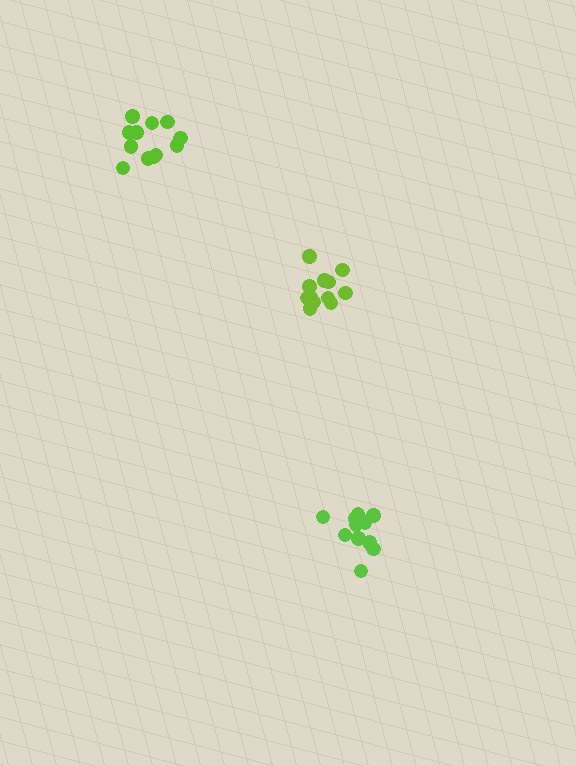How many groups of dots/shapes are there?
There are 3 groups.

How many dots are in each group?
Group 1: 11 dots, Group 2: 12 dots, Group 3: 12 dots (35 total).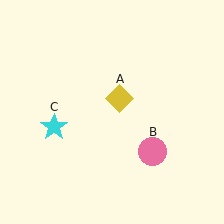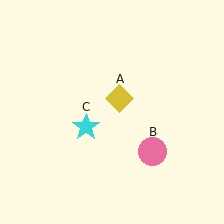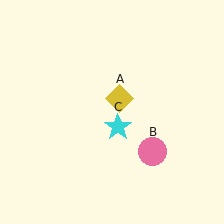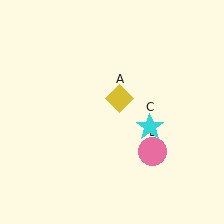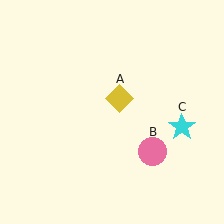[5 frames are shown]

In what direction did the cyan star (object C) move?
The cyan star (object C) moved right.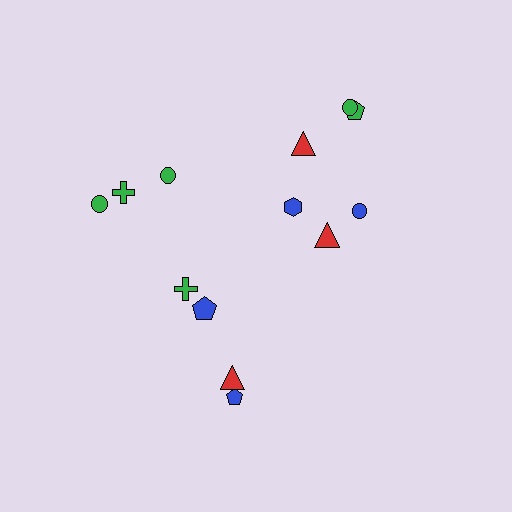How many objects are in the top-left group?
There are 3 objects.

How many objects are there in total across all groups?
There are 13 objects.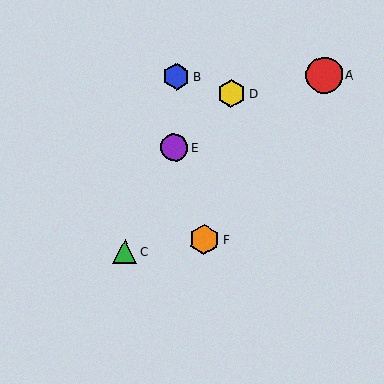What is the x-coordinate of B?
Object B is at x≈177.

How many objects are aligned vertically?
2 objects (B, E) are aligned vertically.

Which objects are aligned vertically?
Objects B, E are aligned vertically.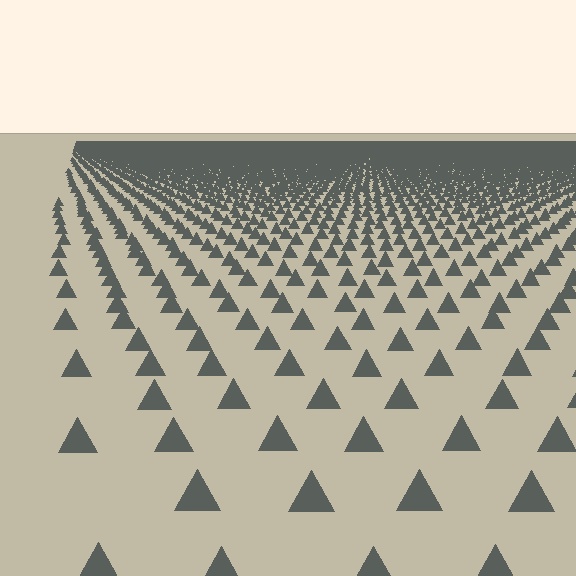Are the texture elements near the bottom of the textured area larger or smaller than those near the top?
Larger. Near the bottom, elements are closer to the viewer and appear at a bigger on-screen size.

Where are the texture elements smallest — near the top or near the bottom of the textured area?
Near the top.